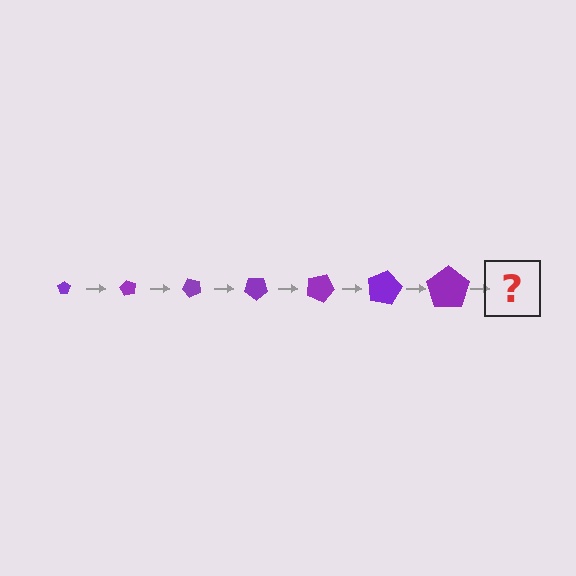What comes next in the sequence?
The next element should be a pentagon, larger than the previous one and rotated 420 degrees from the start.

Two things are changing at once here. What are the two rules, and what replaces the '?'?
The two rules are that the pentagon grows larger each step and it rotates 60 degrees each step. The '?' should be a pentagon, larger than the previous one and rotated 420 degrees from the start.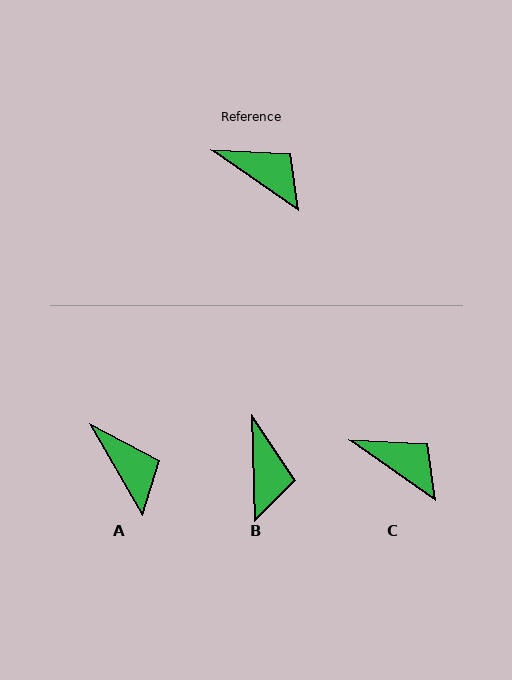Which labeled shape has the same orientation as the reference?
C.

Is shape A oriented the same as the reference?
No, it is off by about 25 degrees.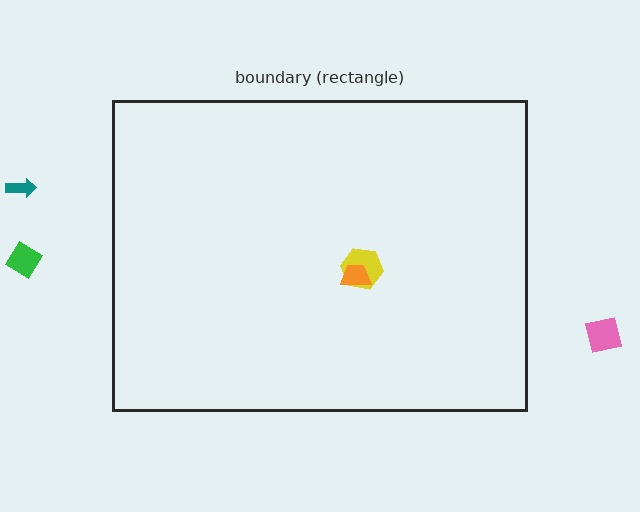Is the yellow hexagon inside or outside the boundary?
Inside.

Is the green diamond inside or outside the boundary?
Outside.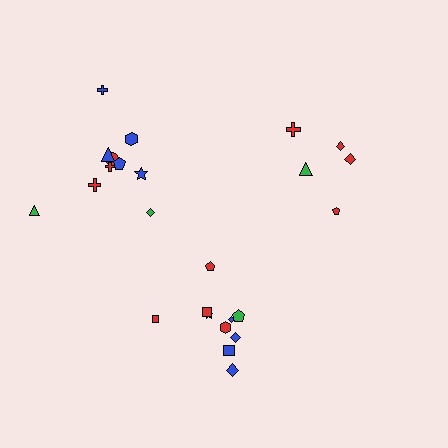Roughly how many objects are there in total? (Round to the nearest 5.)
Roughly 25 objects in total.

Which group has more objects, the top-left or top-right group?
The top-left group.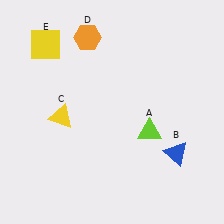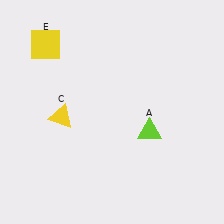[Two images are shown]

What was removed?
The orange hexagon (D), the blue triangle (B) were removed in Image 2.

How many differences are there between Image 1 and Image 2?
There are 2 differences between the two images.